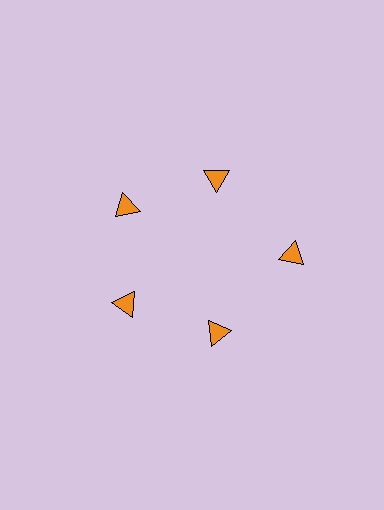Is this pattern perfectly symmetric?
No. The 5 orange triangles are arranged in a ring, but one element near the 3 o'clock position is pushed outward from the center, breaking the 5-fold rotational symmetry.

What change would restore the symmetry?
The symmetry would be restored by moving it inward, back onto the ring so that all 5 triangles sit at equal angles and equal distance from the center.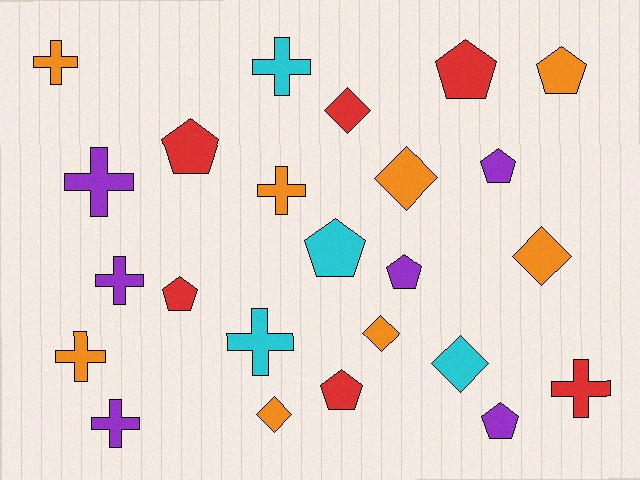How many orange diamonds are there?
There are 4 orange diamonds.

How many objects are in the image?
There are 24 objects.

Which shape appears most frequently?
Pentagon, with 9 objects.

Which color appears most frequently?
Orange, with 8 objects.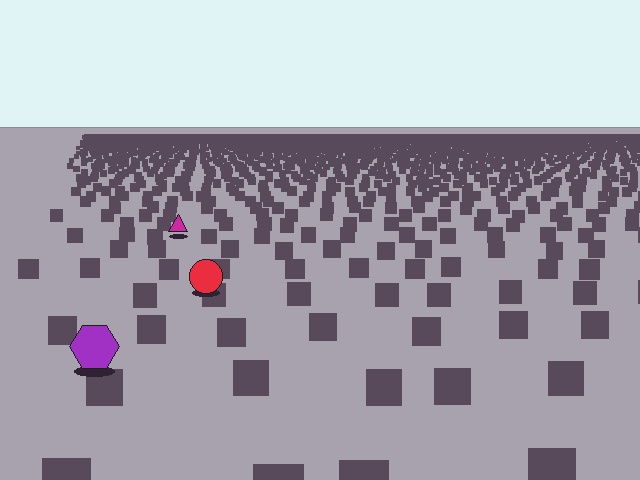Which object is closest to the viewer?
The purple hexagon is closest. The texture marks near it are larger and more spread out.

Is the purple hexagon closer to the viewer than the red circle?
Yes. The purple hexagon is closer — you can tell from the texture gradient: the ground texture is coarser near it.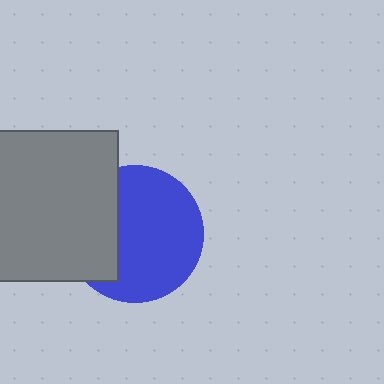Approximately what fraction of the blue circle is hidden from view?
Roughly 33% of the blue circle is hidden behind the gray rectangle.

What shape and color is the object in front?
The object in front is a gray rectangle.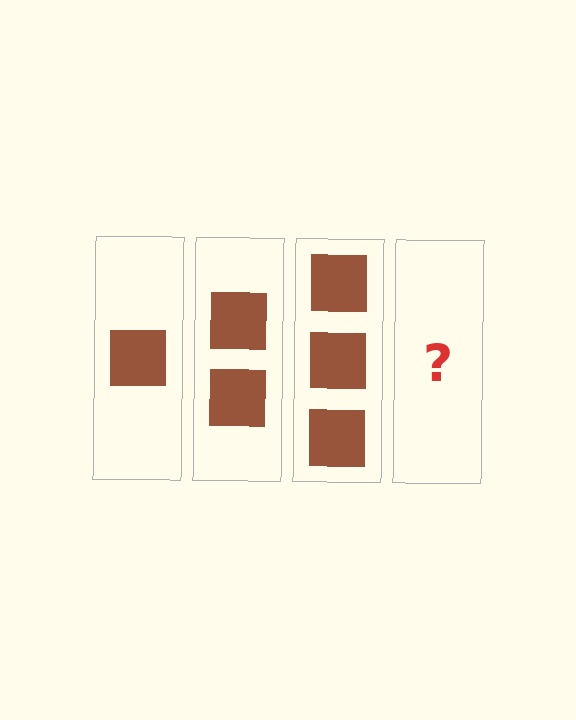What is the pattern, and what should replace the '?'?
The pattern is that each step adds one more square. The '?' should be 4 squares.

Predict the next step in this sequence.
The next step is 4 squares.